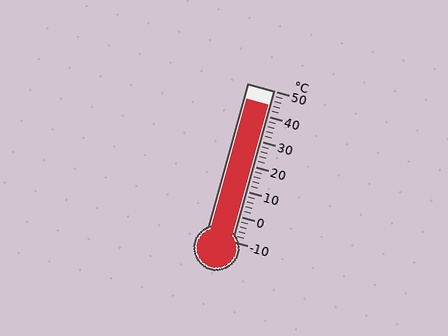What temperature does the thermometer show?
The thermometer shows approximately 44°C.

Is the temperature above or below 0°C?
The temperature is above 0°C.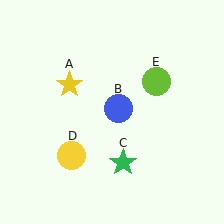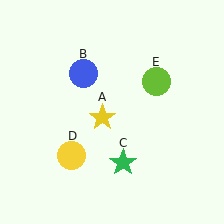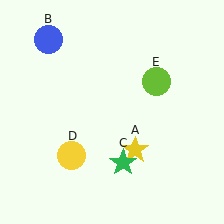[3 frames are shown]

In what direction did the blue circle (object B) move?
The blue circle (object B) moved up and to the left.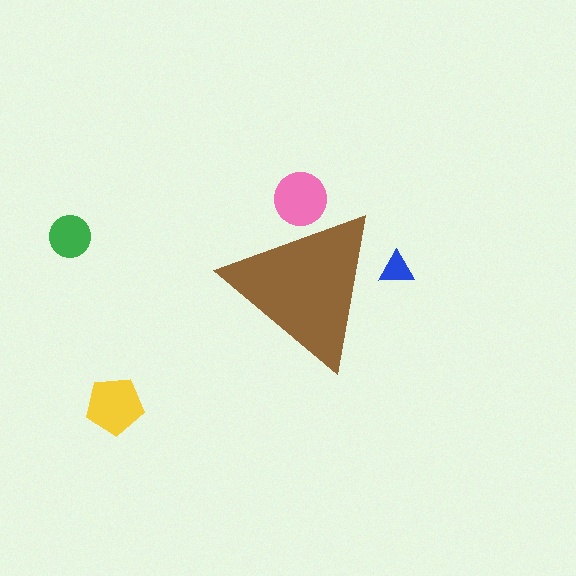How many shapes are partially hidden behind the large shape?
2 shapes are partially hidden.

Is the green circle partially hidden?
No, the green circle is fully visible.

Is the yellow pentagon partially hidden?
No, the yellow pentagon is fully visible.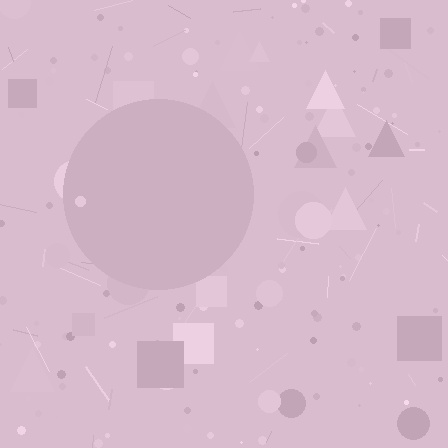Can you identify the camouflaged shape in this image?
The camouflaged shape is a circle.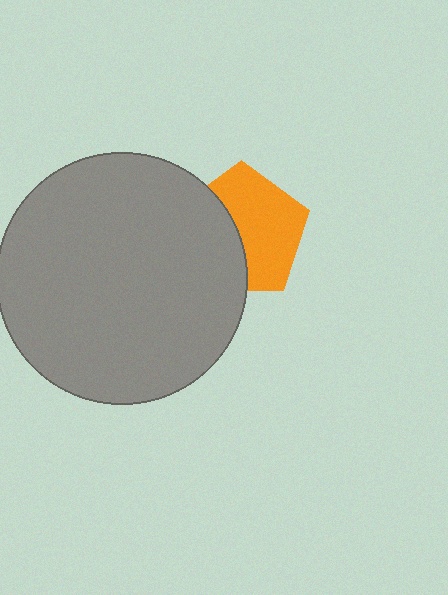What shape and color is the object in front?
The object in front is a gray circle.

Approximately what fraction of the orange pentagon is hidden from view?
Roughly 43% of the orange pentagon is hidden behind the gray circle.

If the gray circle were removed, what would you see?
You would see the complete orange pentagon.